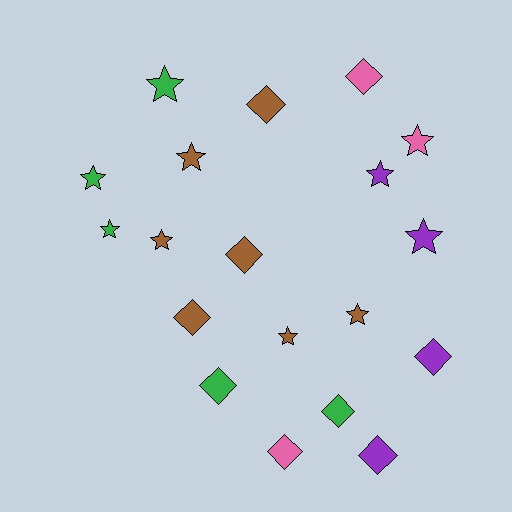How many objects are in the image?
There are 19 objects.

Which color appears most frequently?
Brown, with 7 objects.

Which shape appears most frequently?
Star, with 10 objects.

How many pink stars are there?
There is 1 pink star.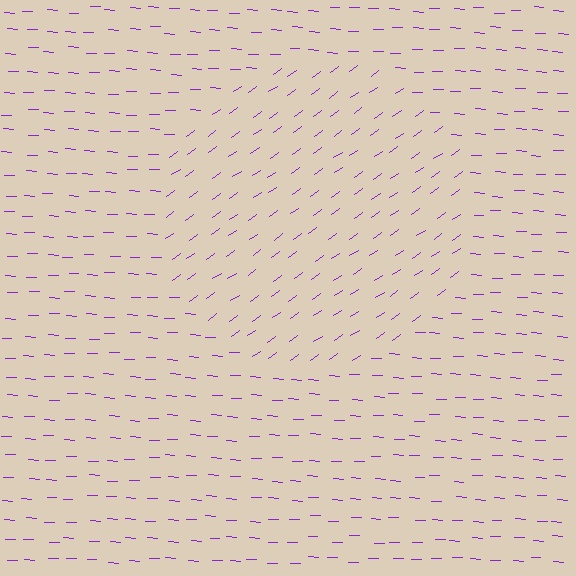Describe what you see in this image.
The image is filled with small purple line segments. A circle region in the image has lines oriented differently from the surrounding lines, creating a visible texture boundary.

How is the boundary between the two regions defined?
The boundary is defined purely by a change in line orientation (approximately 38 degrees difference). All lines are the same color and thickness.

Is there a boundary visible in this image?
Yes, there is a texture boundary formed by a change in line orientation.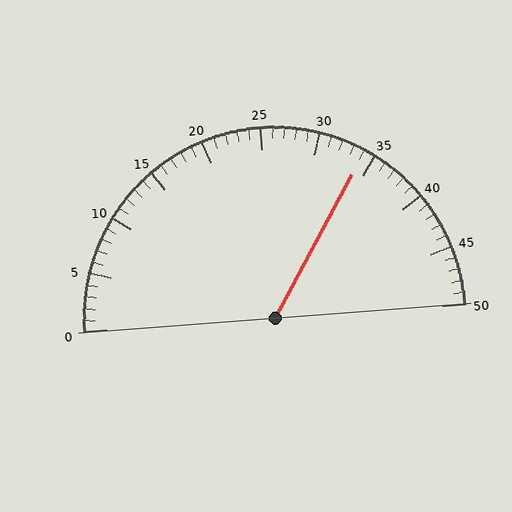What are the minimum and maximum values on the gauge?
The gauge ranges from 0 to 50.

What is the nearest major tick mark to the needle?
The nearest major tick mark is 35.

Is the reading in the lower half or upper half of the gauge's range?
The reading is in the upper half of the range (0 to 50).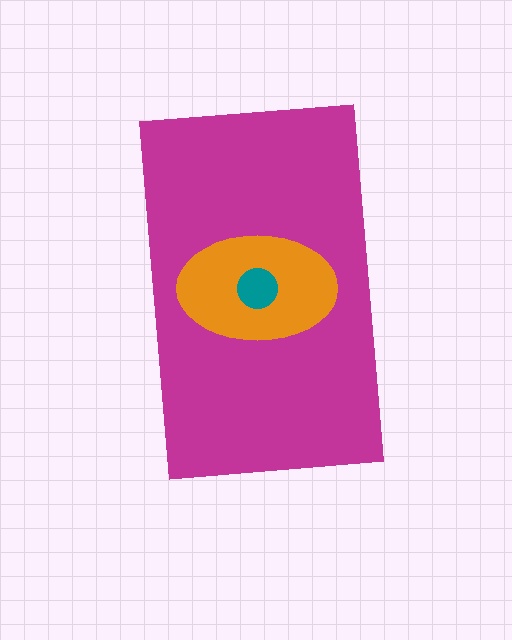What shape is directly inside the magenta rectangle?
The orange ellipse.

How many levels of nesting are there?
3.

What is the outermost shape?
The magenta rectangle.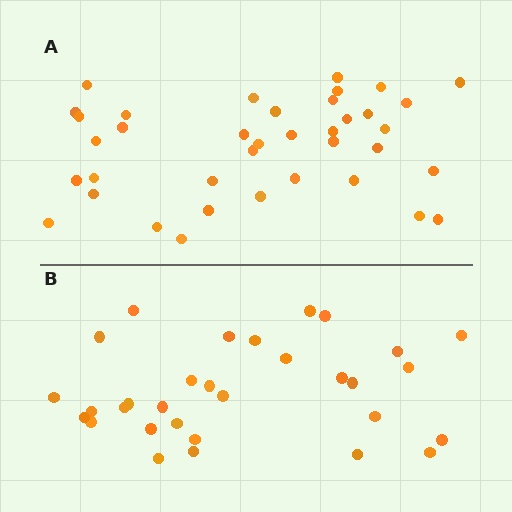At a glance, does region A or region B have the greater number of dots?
Region A (the top region) has more dots.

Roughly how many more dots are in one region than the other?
Region A has roughly 8 or so more dots than region B.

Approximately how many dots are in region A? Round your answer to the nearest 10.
About 40 dots. (The exact count is 38, which rounds to 40.)